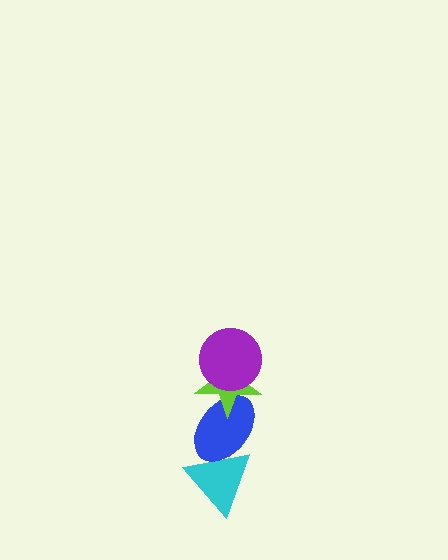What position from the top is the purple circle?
The purple circle is 1st from the top.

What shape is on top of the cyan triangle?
The blue ellipse is on top of the cyan triangle.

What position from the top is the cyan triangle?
The cyan triangle is 4th from the top.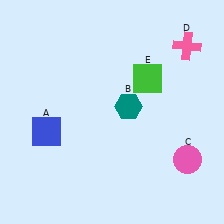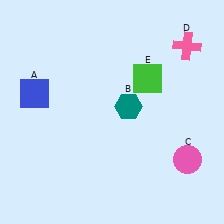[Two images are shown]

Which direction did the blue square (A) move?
The blue square (A) moved up.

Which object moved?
The blue square (A) moved up.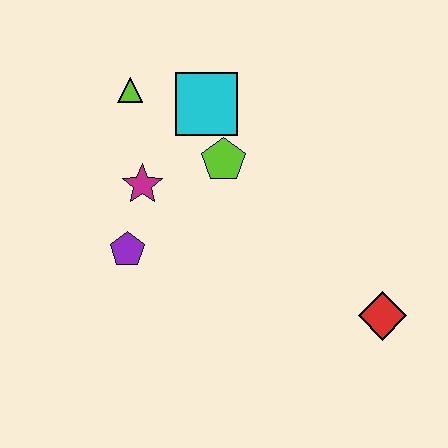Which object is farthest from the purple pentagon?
The red diamond is farthest from the purple pentagon.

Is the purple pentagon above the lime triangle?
No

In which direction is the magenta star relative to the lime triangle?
The magenta star is below the lime triangle.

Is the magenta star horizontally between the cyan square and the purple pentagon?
Yes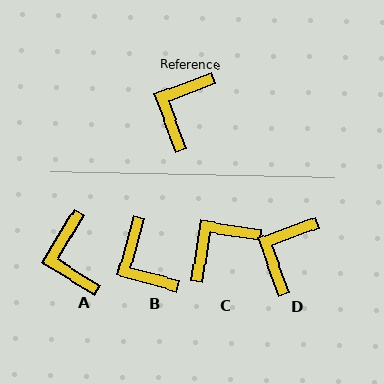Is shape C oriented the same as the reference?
No, it is off by about 29 degrees.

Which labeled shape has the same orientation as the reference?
D.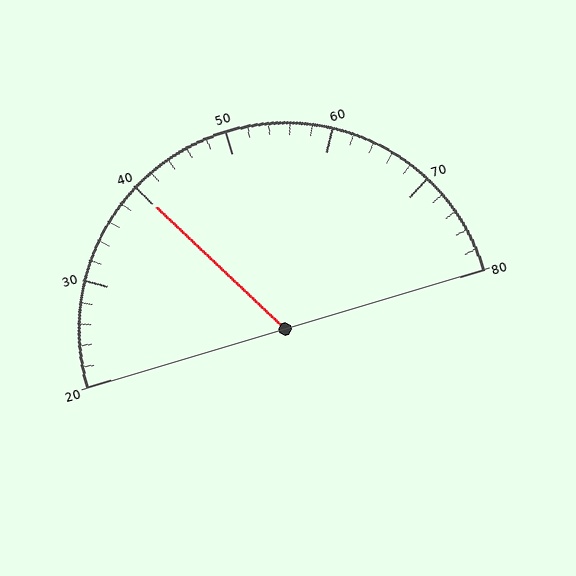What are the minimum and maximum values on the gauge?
The gauge ranges from 20 to 80.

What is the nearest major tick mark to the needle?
The nearest major tick mark is 40.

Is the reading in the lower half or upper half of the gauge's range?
The reading is in the lower half of the range (20 to 80).